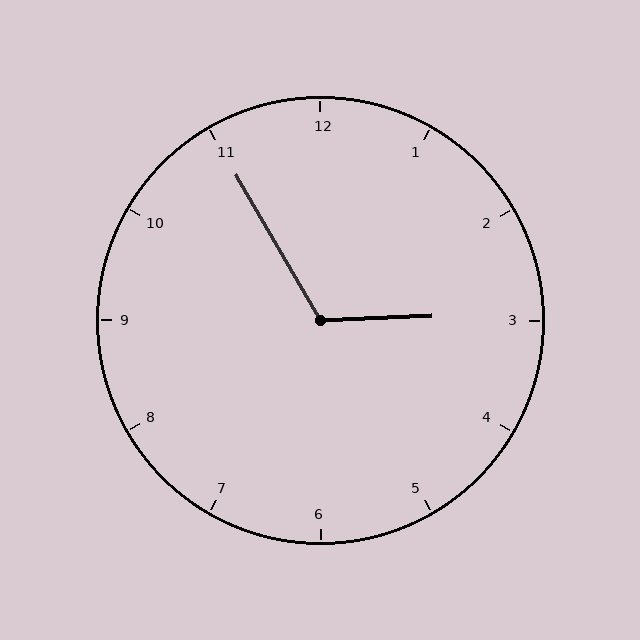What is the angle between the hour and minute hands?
Approximately 118 degrees.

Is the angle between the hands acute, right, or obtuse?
It is obtuse.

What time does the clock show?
2:55.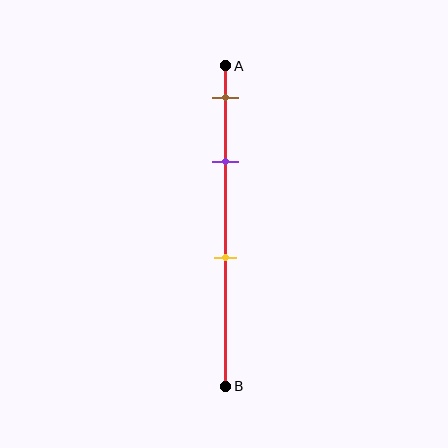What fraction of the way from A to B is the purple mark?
The purple mark is approximately 30% (0.3) of the way from A to B.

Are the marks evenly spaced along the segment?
No, the marks are not evenly spaced.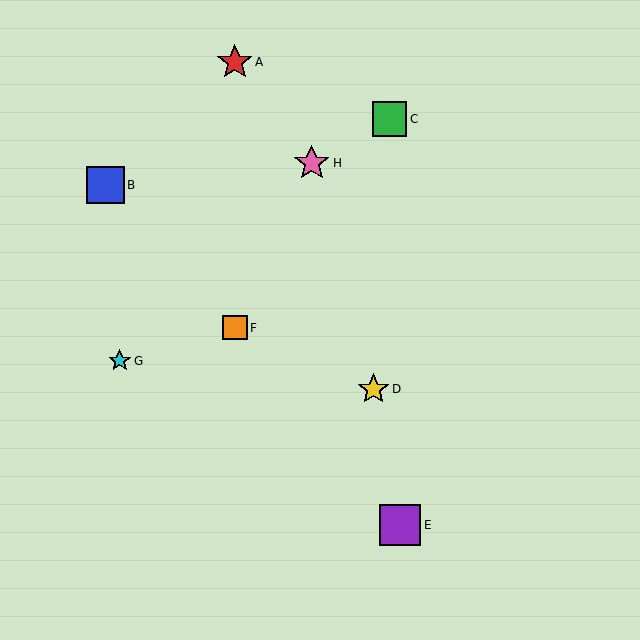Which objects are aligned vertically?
Objects A, F are aligned vertically.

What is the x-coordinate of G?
Object G is at x≈120.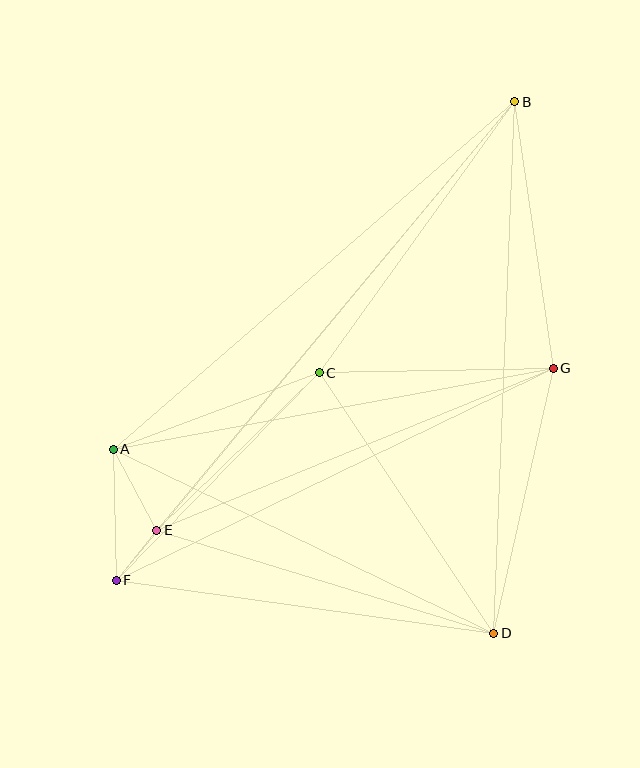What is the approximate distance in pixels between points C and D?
The distance between C and D is approximately 313 pixels.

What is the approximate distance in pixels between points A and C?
The distance between A and C is approximately 220 pixels.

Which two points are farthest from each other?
Points B and F are farthest from each other.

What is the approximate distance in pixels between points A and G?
The distance between A and G is approximately 447 pixels.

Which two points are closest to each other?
Points E and F are closest to each other.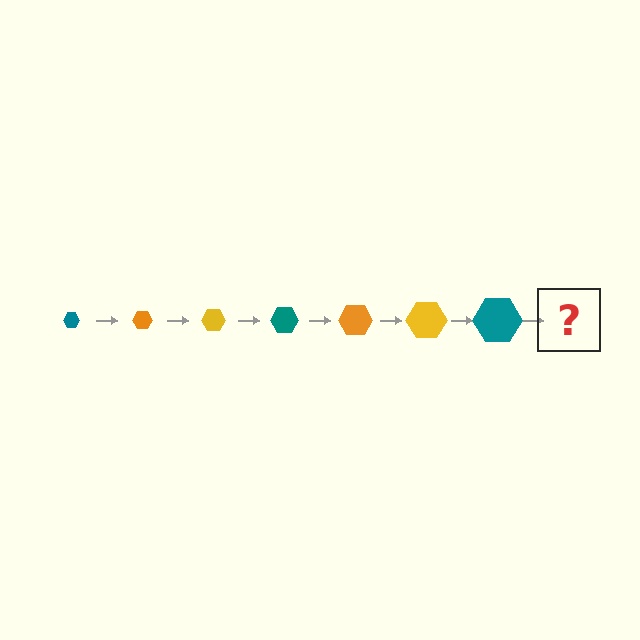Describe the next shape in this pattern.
It should be an orange hexagon, larger than the previous one.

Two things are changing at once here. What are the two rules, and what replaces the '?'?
The two rules are that the hexagon grows larger each step and the color cycles through teal, orange, and yellow. The '?' should be an orange hexagon, larger than the previous one.